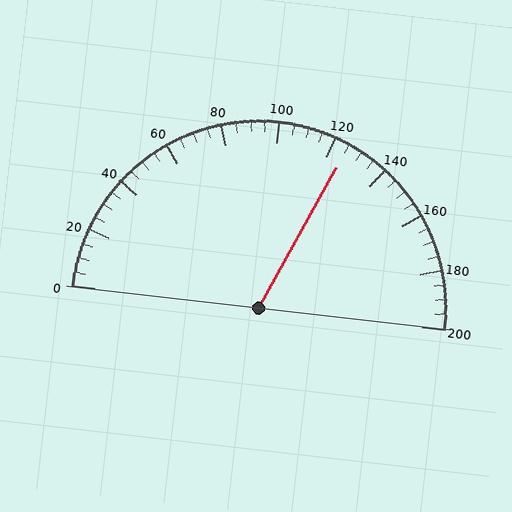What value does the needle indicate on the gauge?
The needle indicates approximately 125.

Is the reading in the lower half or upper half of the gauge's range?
The reading is in the upper half of the range (0 to 200).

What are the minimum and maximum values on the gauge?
The gauge ranges from 0 to 200.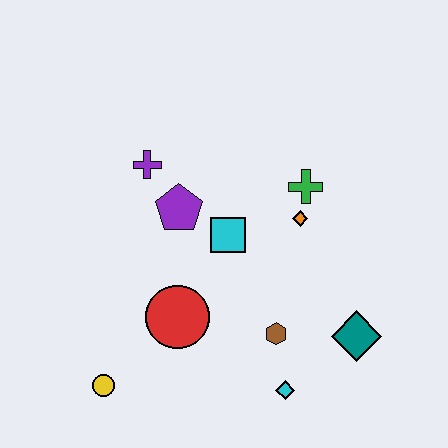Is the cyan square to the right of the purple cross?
Yes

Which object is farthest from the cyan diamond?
The purple cross is farthest from the cyan diamond.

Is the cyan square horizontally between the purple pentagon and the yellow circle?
No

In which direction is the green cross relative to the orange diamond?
The green cross is above the orange diamond.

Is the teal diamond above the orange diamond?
No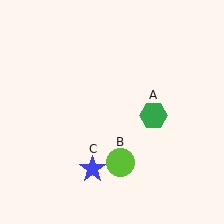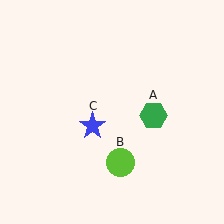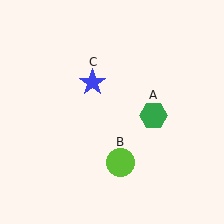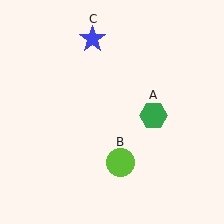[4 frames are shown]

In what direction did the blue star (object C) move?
The blue star (object C) moved up.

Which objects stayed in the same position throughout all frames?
Green hexagon (object A) and lime circle (object B) remained stationary.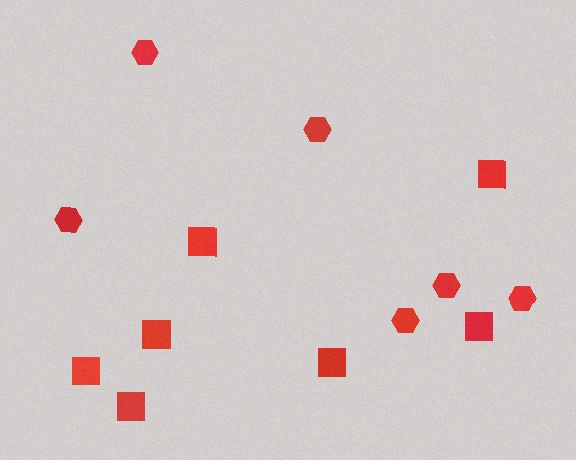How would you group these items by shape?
There are 2 groups: one group of hexagons (6) and one group of squares (7).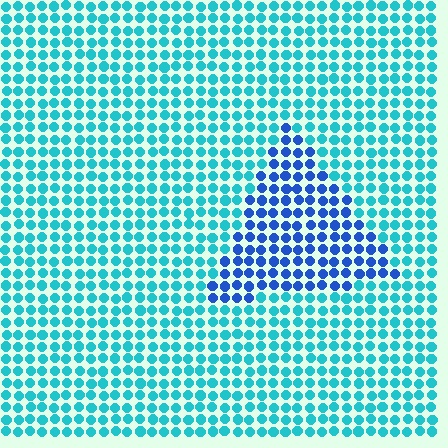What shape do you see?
I see a triangle.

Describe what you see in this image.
The image is filled with small cyan elements in a uniform arrangement. A triangle-shaped region is visible where the elements are tinted to a slightly different hue, forming a subtle color boundary.